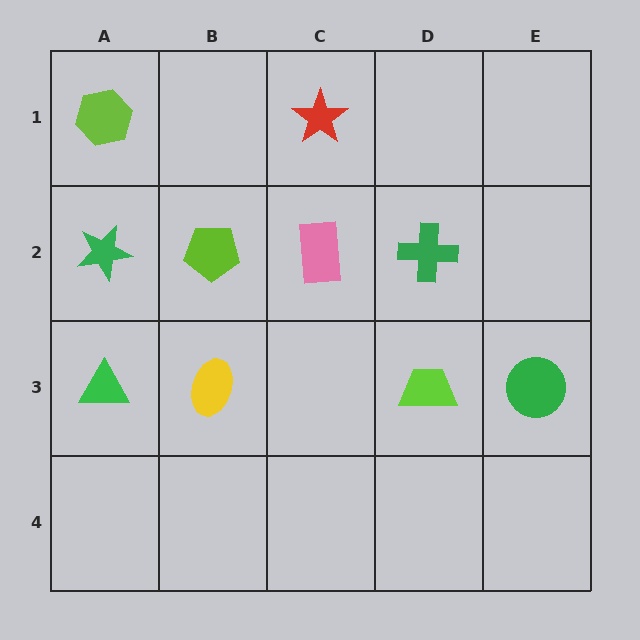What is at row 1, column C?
A red star.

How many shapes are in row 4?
0 shapes.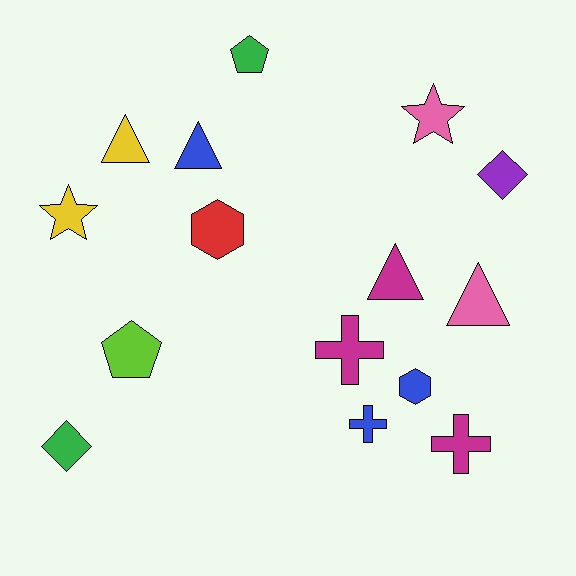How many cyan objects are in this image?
There are no cyan objects.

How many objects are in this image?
There are 15 objects.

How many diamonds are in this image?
There are 2 diamonds.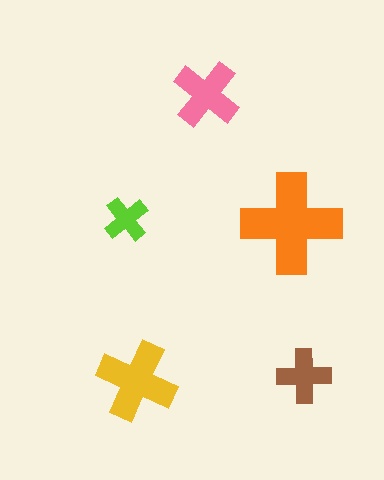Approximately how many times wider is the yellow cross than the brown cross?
About 1.5 times wider.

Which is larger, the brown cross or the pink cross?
The pink one.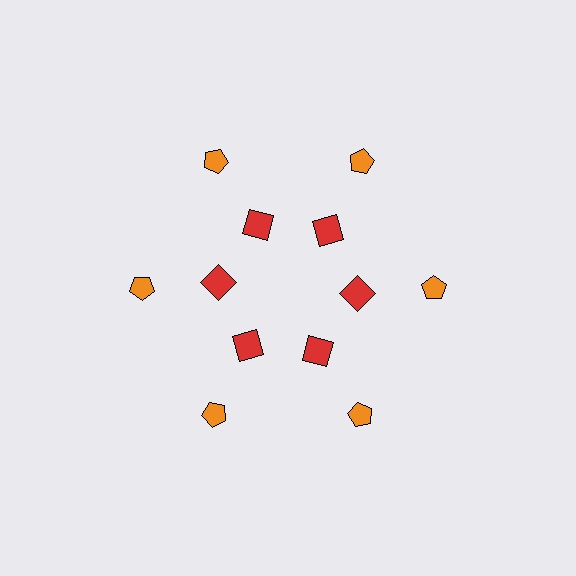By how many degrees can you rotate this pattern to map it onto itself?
The pattern maps onto itself every 60 degrees of rotation.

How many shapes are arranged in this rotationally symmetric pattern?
There are 12 shapes, arranged in 6 groups of 2.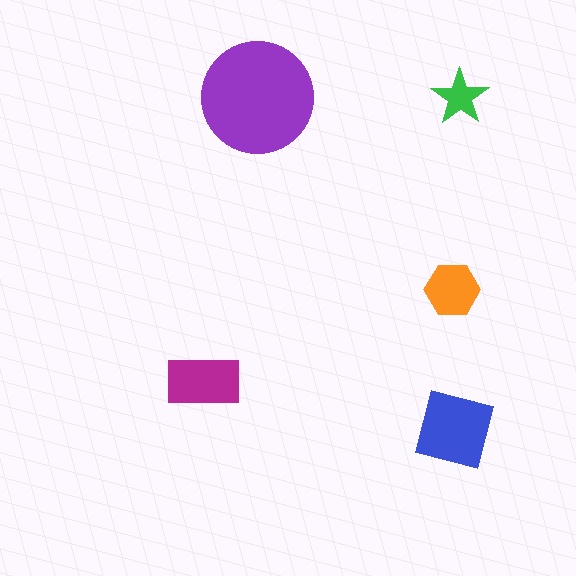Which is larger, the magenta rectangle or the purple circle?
The purple circle.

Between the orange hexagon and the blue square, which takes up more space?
The blue square.